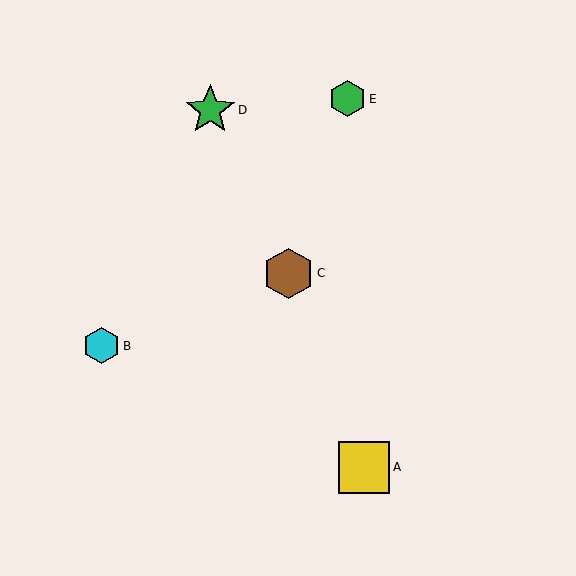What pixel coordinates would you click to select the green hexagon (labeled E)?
Click at (347, 99) to select the green hexagon E.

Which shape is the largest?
The yellow square (labeled A) is the largest.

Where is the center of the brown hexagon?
The center of the brown hexagon is at (288, 273).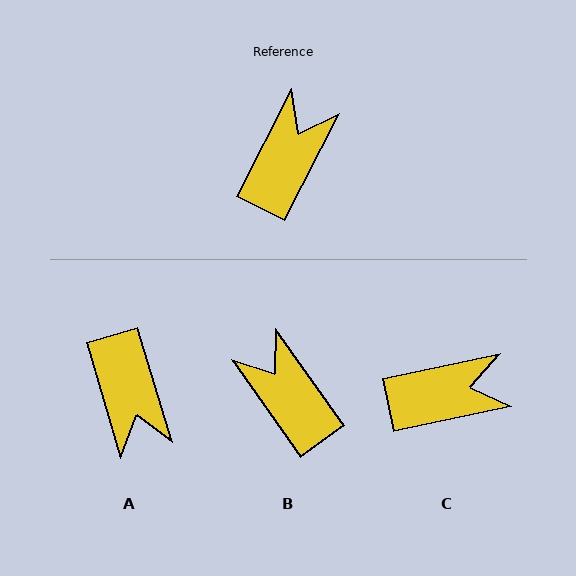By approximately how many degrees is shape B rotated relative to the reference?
Approximately 63 degrees counter-clockwise.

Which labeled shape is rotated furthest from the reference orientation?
A, about 136 degrees away.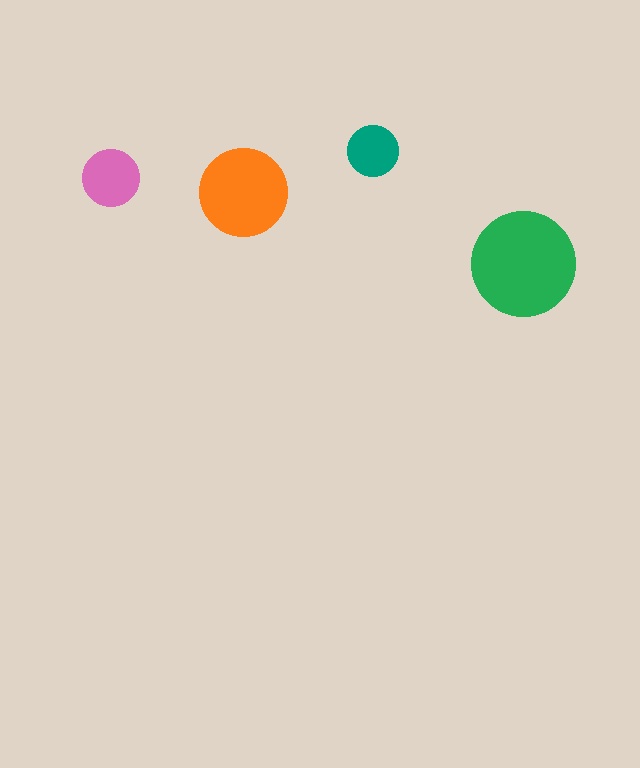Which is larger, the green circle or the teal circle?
The green one.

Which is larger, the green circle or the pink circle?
The green one.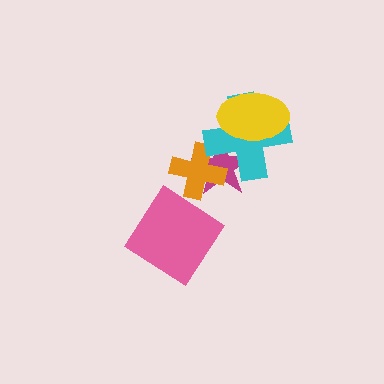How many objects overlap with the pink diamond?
0 objects overlap with the pink diamond.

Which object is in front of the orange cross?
The cyan cross is in front of the orange cross.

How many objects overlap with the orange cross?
2 objects overlap with the orange cross.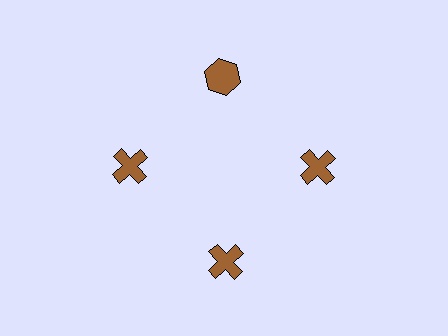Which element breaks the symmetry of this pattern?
The brown hexagon at roughly the 12 o'clock position breaks the symmetry. All other shapes are brown crosses.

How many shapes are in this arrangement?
There are 4 shapes arranged in a ring pattern.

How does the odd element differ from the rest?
It has a different shape: hexagon instead of cross.